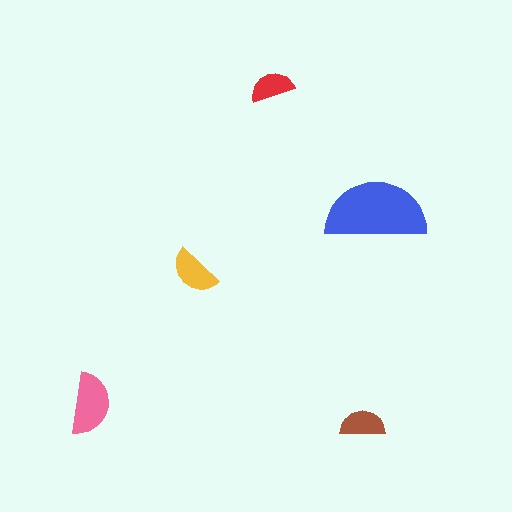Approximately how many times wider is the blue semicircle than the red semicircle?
About 2.5 times wider.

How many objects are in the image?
There are 5 objects in the image.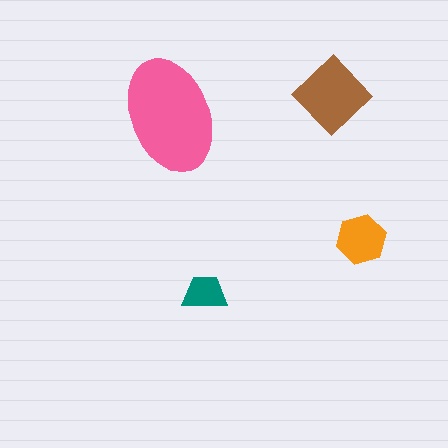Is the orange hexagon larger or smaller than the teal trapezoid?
Larger.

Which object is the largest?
The pink ellipse.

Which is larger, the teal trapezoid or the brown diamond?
The brown diamond.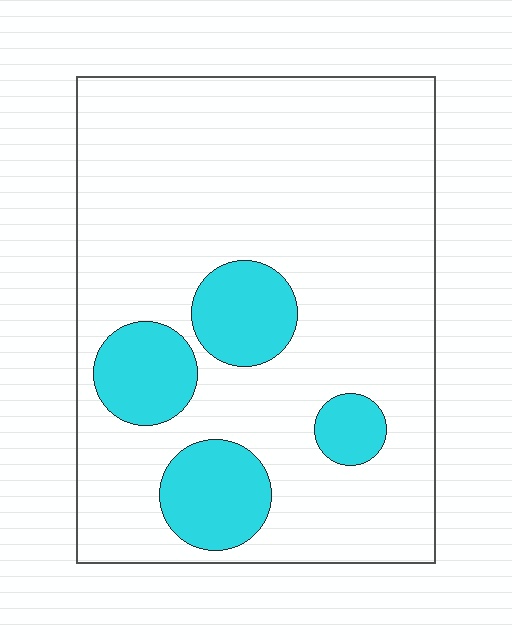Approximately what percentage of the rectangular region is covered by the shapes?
Approximately 20%.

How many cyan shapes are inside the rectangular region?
4.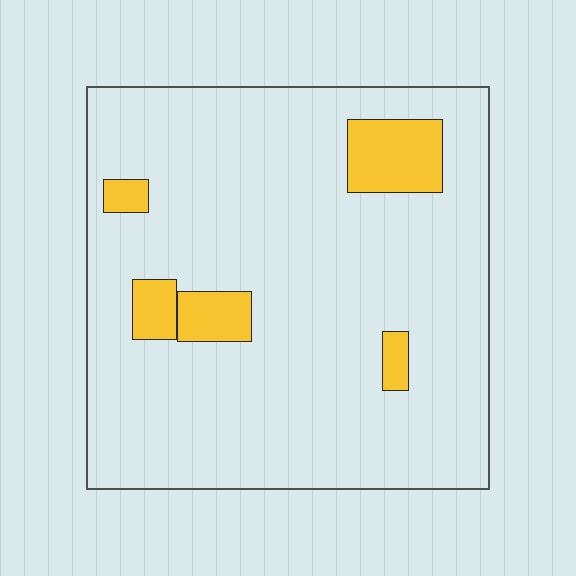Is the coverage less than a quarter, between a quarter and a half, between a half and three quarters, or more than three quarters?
Less than a quarter.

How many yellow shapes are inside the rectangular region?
5.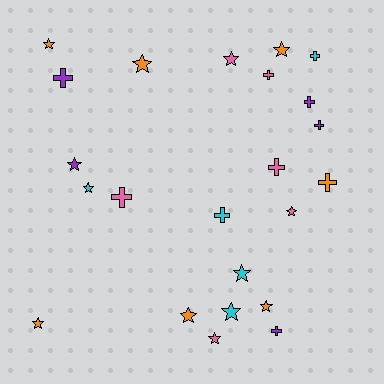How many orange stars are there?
There are 6 orange stars.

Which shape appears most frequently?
Star, with 13 objects.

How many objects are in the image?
There are 23 objects.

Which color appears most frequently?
Orange, with 7 objects.